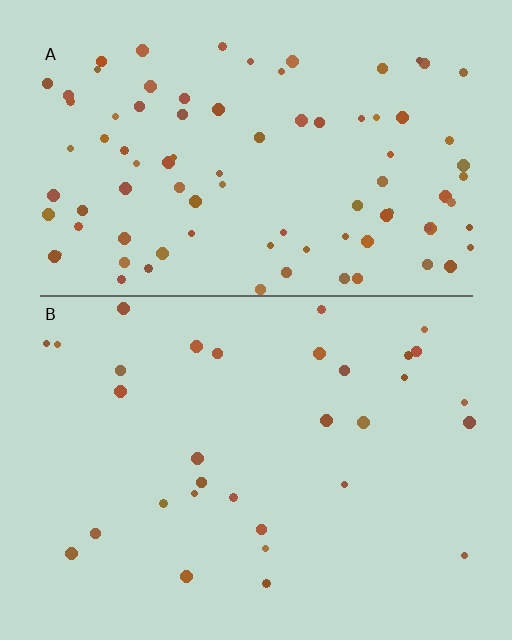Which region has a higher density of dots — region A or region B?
A (the top).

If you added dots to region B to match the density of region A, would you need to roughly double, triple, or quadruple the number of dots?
Approximately triple.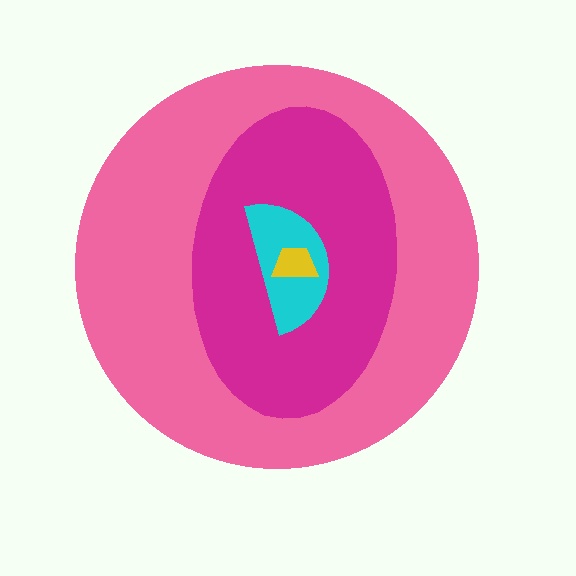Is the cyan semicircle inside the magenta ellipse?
Yes.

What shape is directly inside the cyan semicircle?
The yellow trapezoid.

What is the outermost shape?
The pink circle.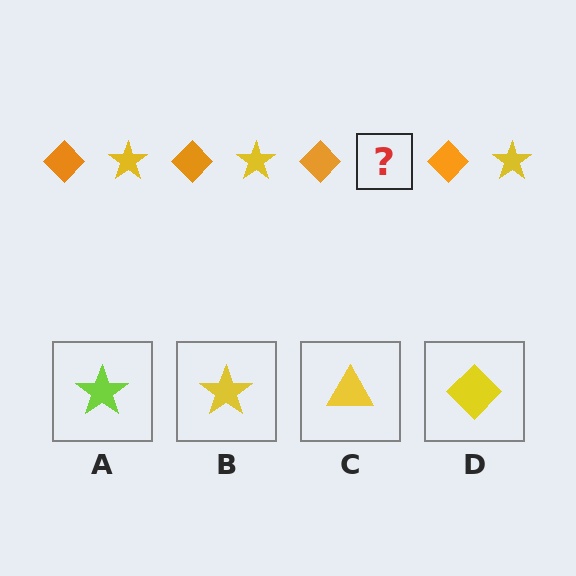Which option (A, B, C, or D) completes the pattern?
B.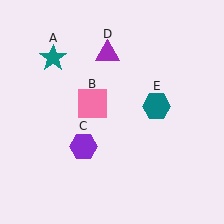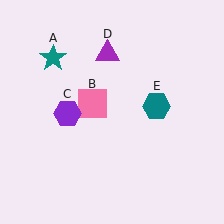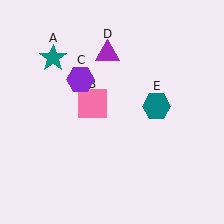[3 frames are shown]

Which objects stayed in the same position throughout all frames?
Teal star (object A) and pink square (object B) and purple triangle (object D) and teal hexagon (object E) remained stationary.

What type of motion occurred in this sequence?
The purple hexagon (object C) rotated clockwise around the center of the scene.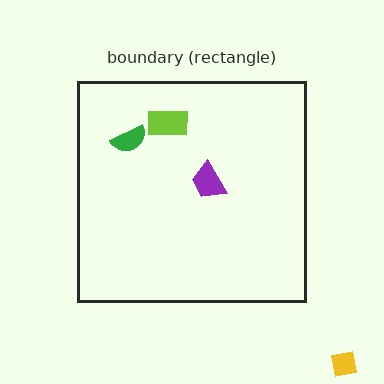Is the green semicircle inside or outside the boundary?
Inside.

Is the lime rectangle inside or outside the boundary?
Inside.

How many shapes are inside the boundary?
3 inside, 1 outside.